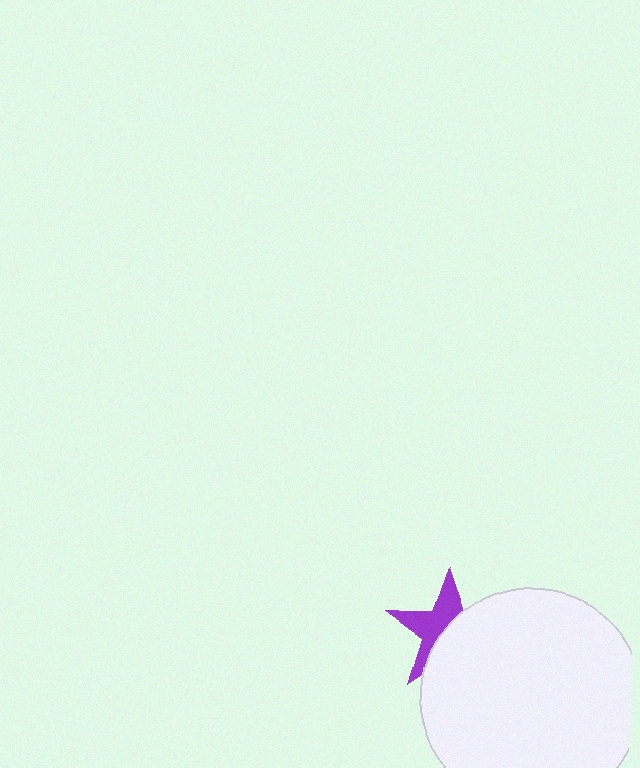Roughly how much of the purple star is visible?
About half of it is visible (roughly 48%).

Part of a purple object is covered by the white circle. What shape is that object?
It is a star.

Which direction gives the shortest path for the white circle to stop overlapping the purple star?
Moving toward the lower-right gives the shortest separation.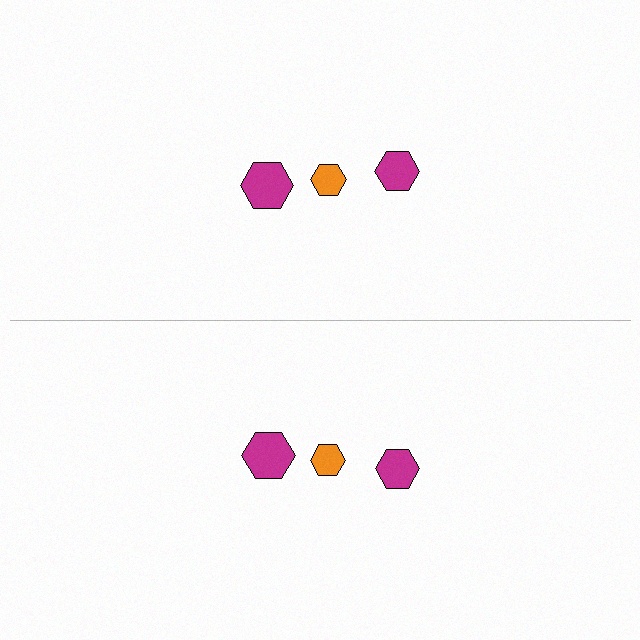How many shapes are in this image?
There are 6 shapes in this image.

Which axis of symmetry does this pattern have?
The pattern has a horizontal axis of symmetry running through the center of the image.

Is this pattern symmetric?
Yes, this pattern has bilateral (reflection) symmetry.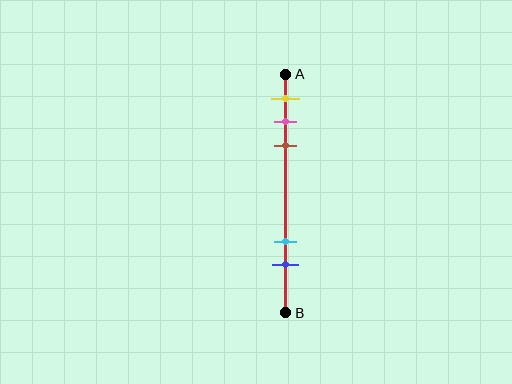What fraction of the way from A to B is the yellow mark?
The yellow mark is approximately 10% (0.1) of the way from A to B.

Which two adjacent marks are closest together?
The pink and brown marks are the closest adjacent pair.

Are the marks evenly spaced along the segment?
No, the marks are not evenly spaced.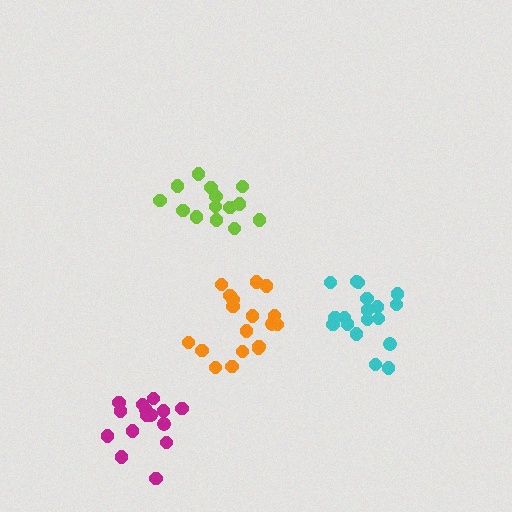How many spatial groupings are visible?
There are 4 spatial groupings.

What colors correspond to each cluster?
The clusters are colored: orange, cyan, lime, magenta.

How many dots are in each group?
Group 1: 18 dots, Group 2: 18 dots, Group 3: 14 dots, Group 4: 15 dots (65 total).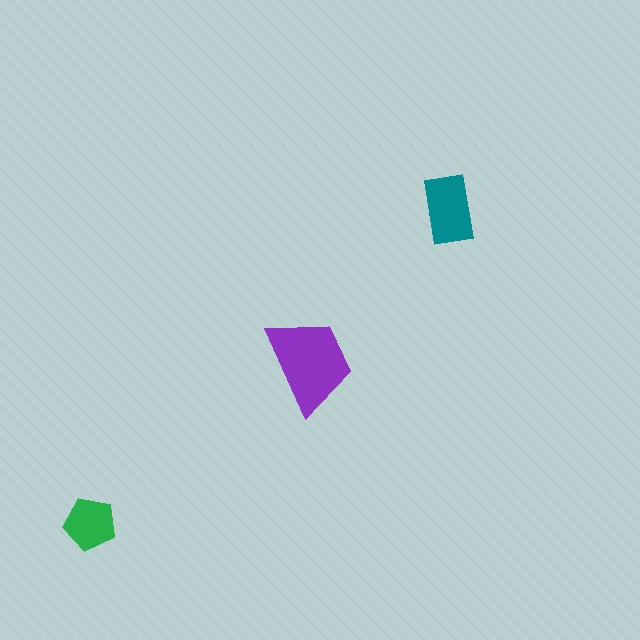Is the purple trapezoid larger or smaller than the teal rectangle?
Larger.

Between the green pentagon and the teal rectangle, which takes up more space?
The teal rectangle.